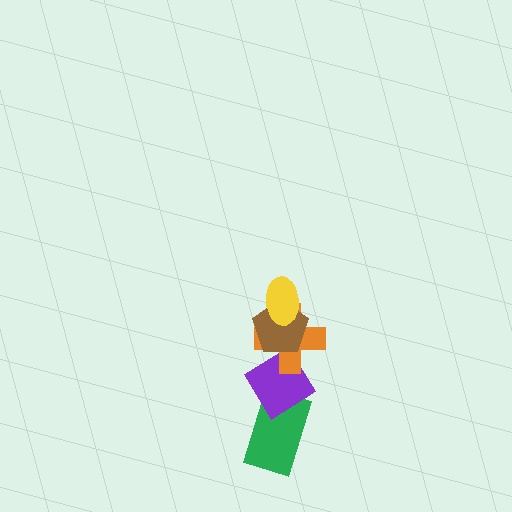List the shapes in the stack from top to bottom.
From top to bottom: the yellow ellipse, the brown pentagon, the orange cross, the purple diamond, the green rectangle.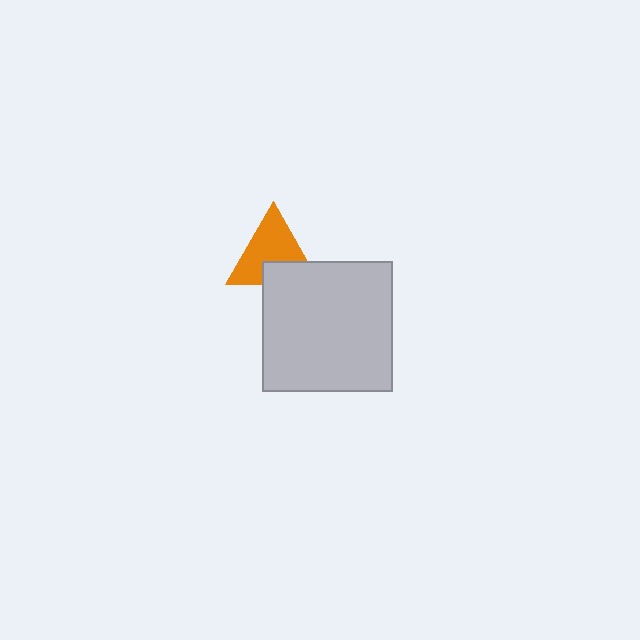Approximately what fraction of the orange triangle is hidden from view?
Roughly 31% of the orange triangle is hidden behind the light gray square.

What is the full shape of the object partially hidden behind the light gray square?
The partially hidden object is an orange triangle.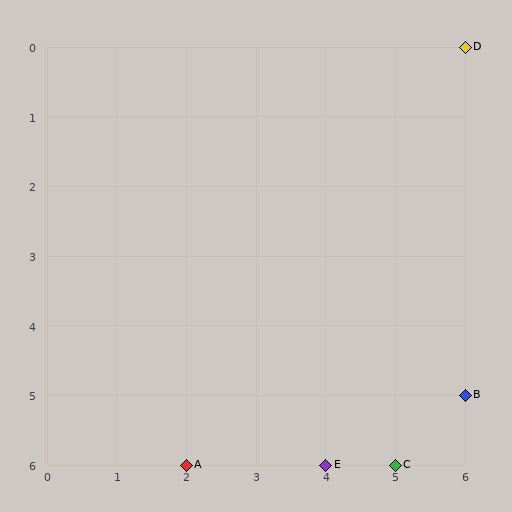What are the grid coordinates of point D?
Point D is at grid coordinates (6, 0).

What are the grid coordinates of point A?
Point A is at grid coordinates (2, 6).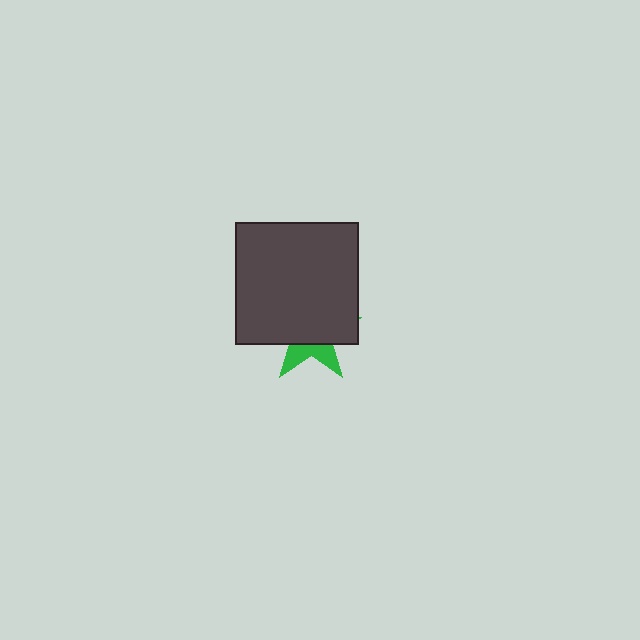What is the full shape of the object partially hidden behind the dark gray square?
The partially hidden object is a green star.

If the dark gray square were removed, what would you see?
You would see the complete green star.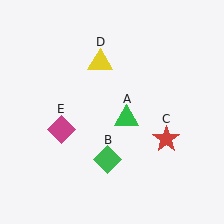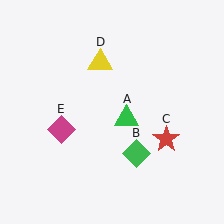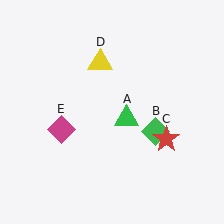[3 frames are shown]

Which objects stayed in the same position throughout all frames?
Green triangle (object A) and red star (object C) and yellow triangle (object D) and magenta diamond (object E) remained stationary.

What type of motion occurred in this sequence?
The green diamond (object B) rotated counterclockwise around the center of the scene.